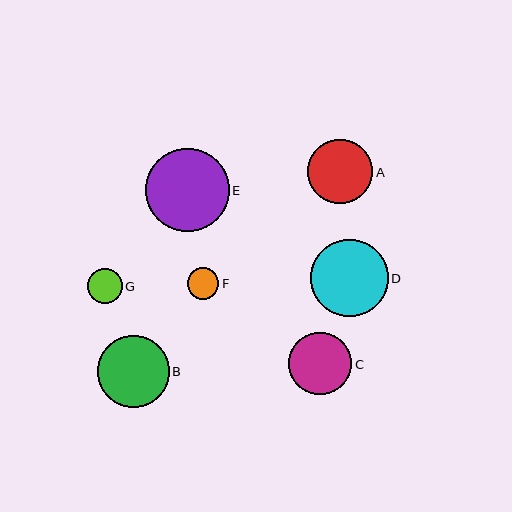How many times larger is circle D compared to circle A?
Circle D is approximately 1.2 times the size of circle A.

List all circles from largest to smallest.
From largest to smallest: E, D, B, A, C, G, F.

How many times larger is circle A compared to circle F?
Circle A is approximately 2.1 times the size of circle F.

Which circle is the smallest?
Circle F is the smallest with a size of approximately 31 pixels.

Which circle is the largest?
Circle E is the largest with a size of approximately 83 pixels.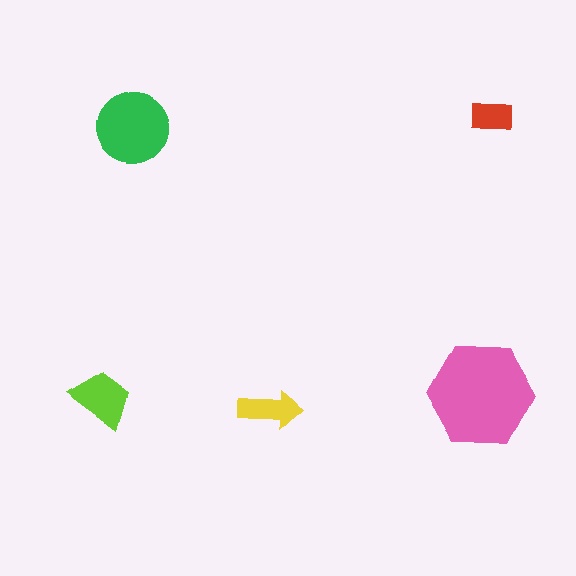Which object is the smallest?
The red rectangle.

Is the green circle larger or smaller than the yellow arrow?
Larger.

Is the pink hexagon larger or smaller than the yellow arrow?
Larger.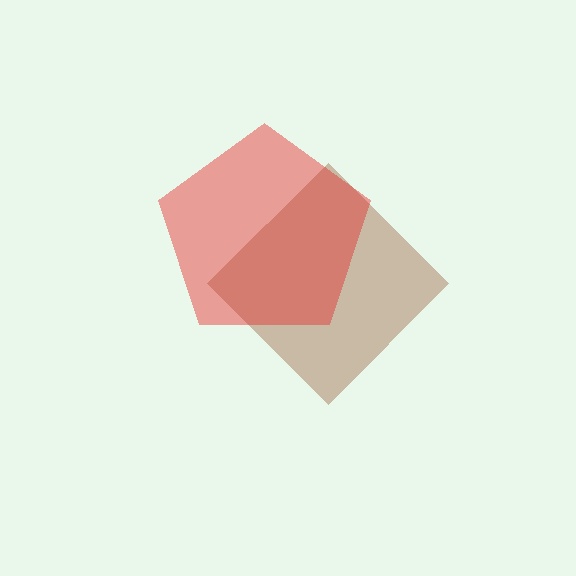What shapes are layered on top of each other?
The layered shapes are: a brown diamond, a red pentagon.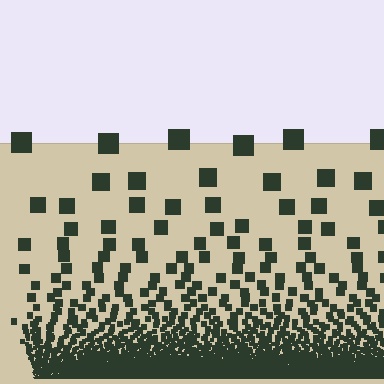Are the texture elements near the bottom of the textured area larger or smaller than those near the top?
Smaller. The gradient is inverted — elements near the bottom are smaller and denser.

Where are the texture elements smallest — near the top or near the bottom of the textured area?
Near the bottom.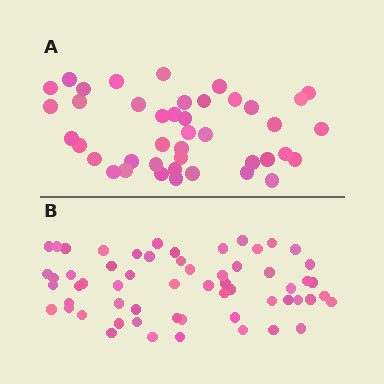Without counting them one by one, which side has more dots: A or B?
Region B (the bottom region) has more dots.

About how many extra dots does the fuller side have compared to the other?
Region B has approximately 15 more dots than region A.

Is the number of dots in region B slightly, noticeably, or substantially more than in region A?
Region B has noticeably more, but not dramatically so. The ratio is roughly 1.4 to 1.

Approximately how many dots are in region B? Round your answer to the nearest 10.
About 60 dots. (The exact count is 59, which rounds to 60.)